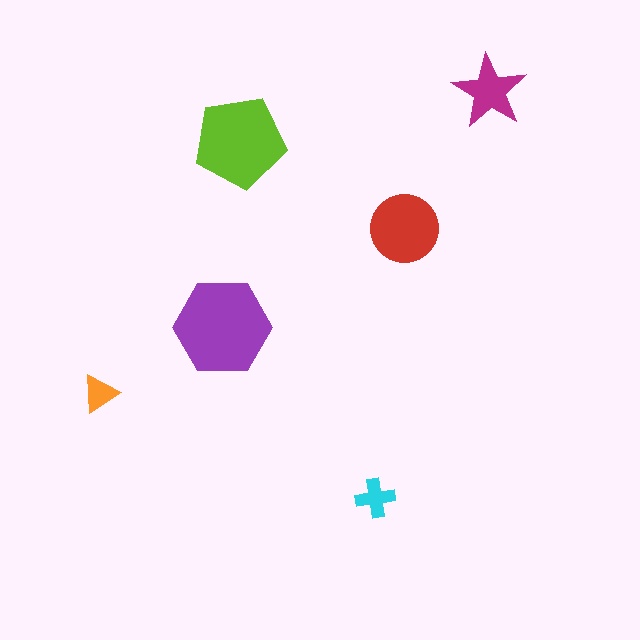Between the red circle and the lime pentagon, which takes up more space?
The lime pentagon.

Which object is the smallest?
The orange triangle.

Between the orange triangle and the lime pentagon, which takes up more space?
The lime pentagon.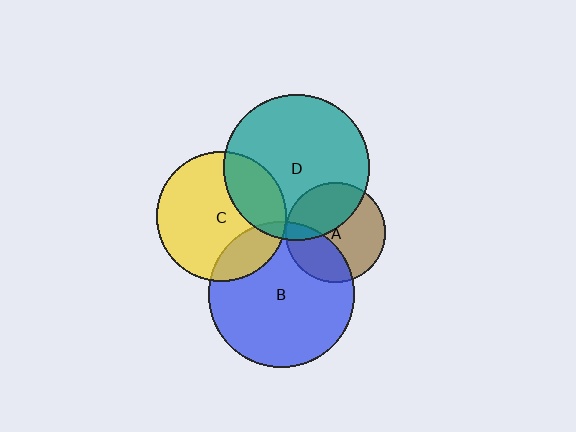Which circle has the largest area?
Circle D (teal).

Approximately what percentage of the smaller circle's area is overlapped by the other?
Approximately 25%.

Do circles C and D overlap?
Yes.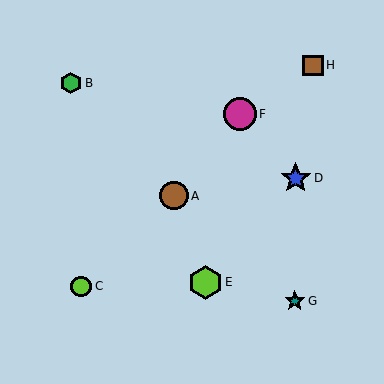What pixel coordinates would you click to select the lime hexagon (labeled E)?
Click at (206, 283) to select the lime hexagon E.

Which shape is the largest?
The lime hexagon (labeled E) is the largest.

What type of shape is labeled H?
Shape H is a brown square.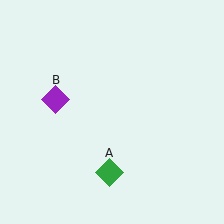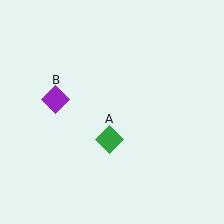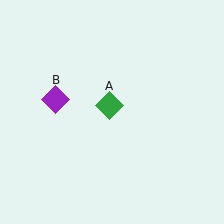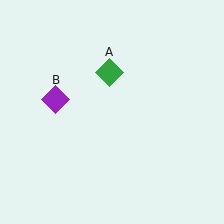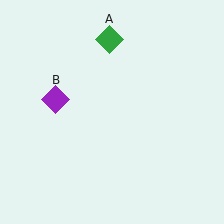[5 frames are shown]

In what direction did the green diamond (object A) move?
The green diamond (object A) moved up.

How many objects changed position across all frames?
1 object changed position: green diamond (object A).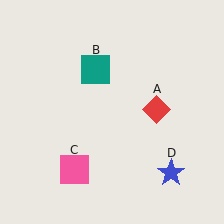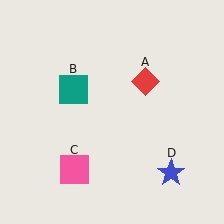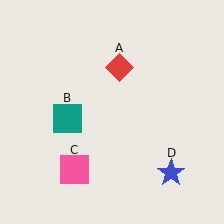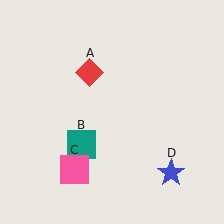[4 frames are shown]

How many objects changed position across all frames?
2 objects changed position: red diamond (object A), teal square (object B).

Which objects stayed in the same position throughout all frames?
Pink square (object C) and blue star (object D) remained stationary.